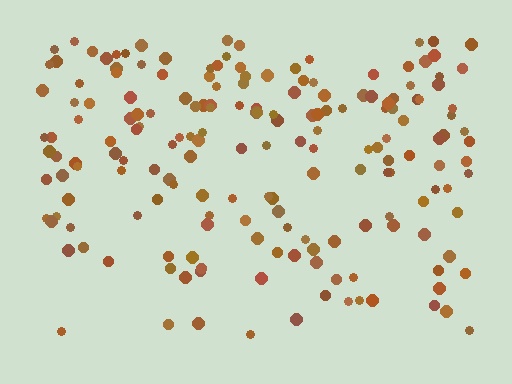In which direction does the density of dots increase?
From bottom to top, with the top side densest.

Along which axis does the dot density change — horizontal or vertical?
Vertical.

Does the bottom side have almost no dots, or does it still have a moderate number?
Still a moderate number, just noticeably fewer than the top.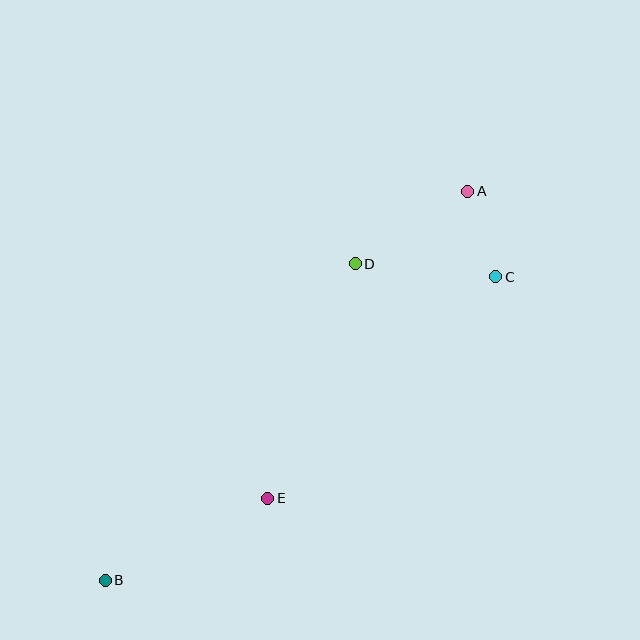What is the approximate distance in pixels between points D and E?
The distance between D and E is approximately 250 pixels.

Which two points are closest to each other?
Points A and C are closest to each other.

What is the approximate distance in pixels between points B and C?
The distance between B and C is approximately 494 pixels.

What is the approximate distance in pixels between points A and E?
The distance between A and E is approximately 366 pixels.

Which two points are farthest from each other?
Points A and B are farthest from each other.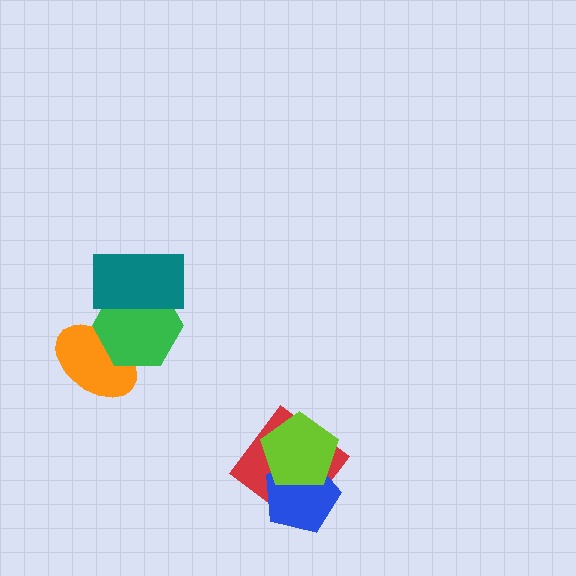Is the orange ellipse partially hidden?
Yes, it is partially covered by another shape.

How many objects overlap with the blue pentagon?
2 objects overlap with the blue pentagon.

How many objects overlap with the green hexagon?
2 objects overlap with the green hexagon.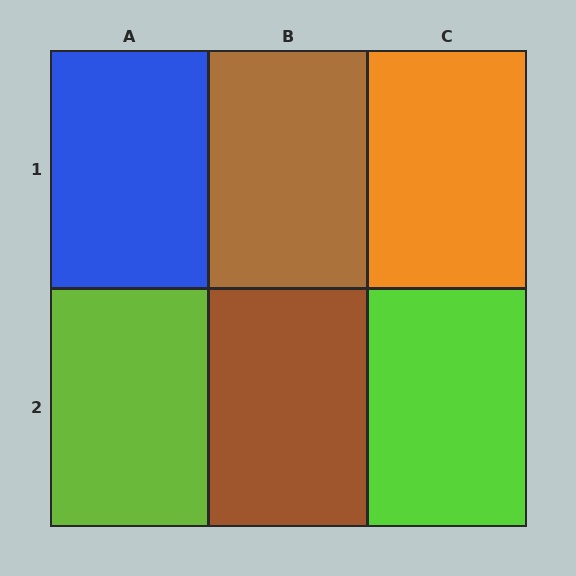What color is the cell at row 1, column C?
Orange.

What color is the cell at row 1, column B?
Brown.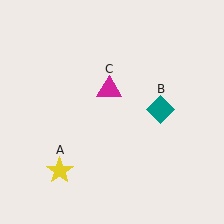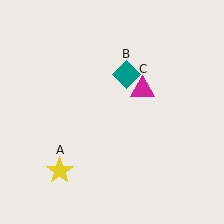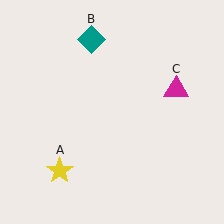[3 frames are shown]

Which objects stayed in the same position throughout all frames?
Yellow star (object A) remained stationary.